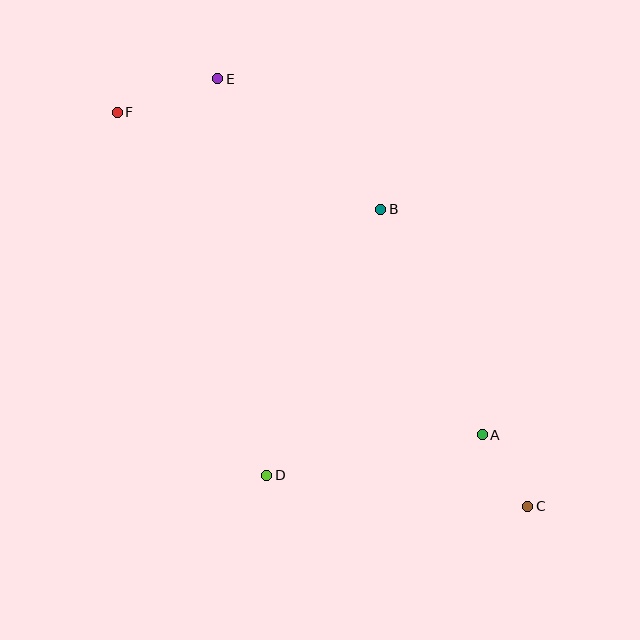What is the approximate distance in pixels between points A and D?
The distance between A and D is approximately 219 pixels.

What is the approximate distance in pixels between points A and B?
The distance between A and B is approximately 247 pixels.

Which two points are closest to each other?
Points A and C are closest to each other.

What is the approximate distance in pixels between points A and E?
The distance between A and E is approximately 443 pixels.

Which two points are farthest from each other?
Points C and F are farthest from each other.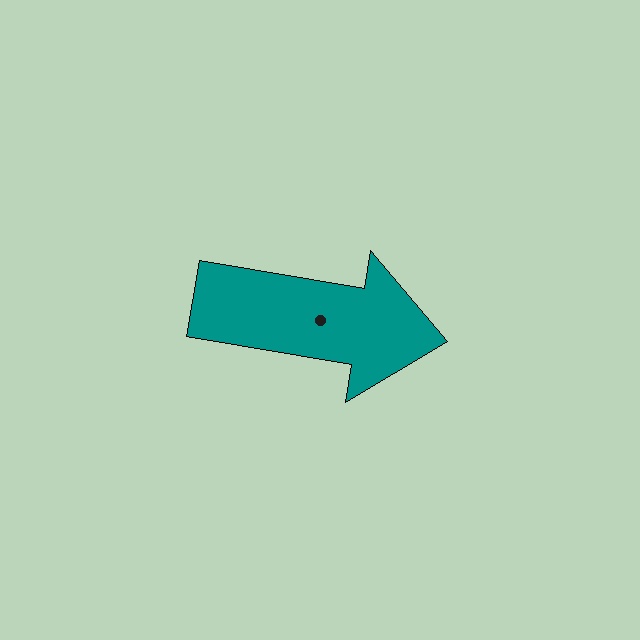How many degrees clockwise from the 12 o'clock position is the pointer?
Approximately 99 degrees.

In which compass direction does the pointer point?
East.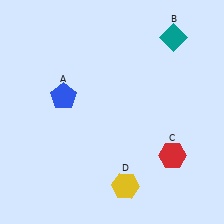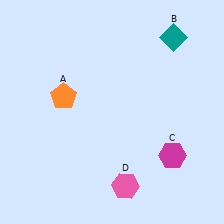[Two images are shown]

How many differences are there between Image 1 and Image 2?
There are 3 differences between the two images.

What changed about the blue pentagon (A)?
In Image 1, A is blue. In Image 2, it changed to orange.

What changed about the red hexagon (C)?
In Image 1, C is red. In Image 2, it changed to magenta.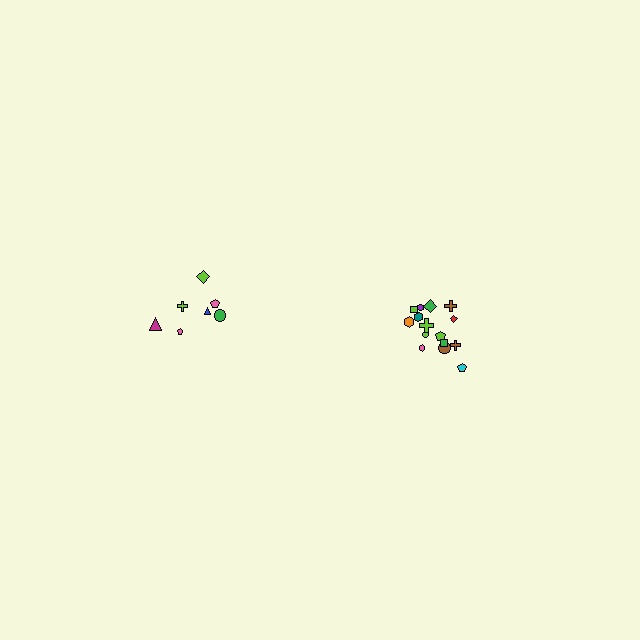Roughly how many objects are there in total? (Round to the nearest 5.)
Roughly 20 objects in total.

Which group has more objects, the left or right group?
The right group.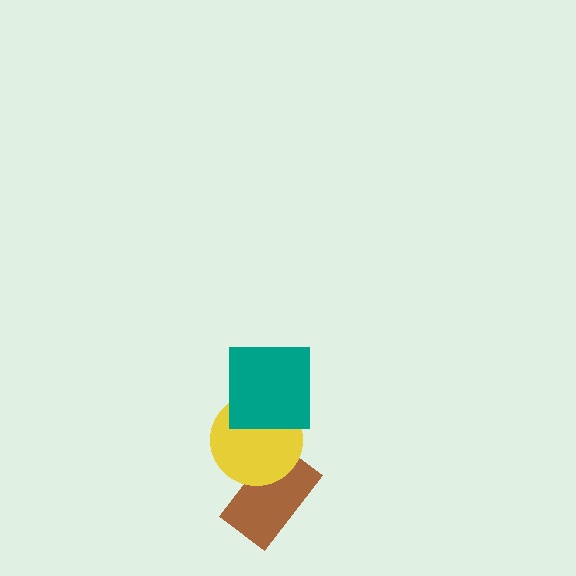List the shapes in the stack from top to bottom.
From top to bottom: the teal square, the yellow circle, the brown rectangle.